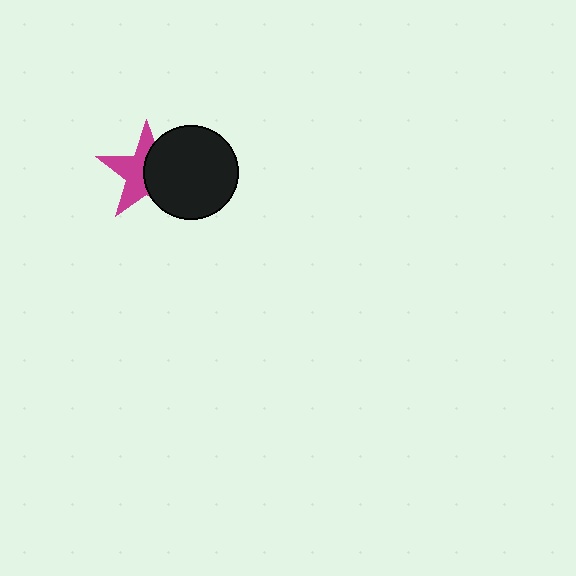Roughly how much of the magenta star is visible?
About half of it is visible (roughly 51%).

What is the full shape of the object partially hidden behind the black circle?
The partially hidden object is a magenta star.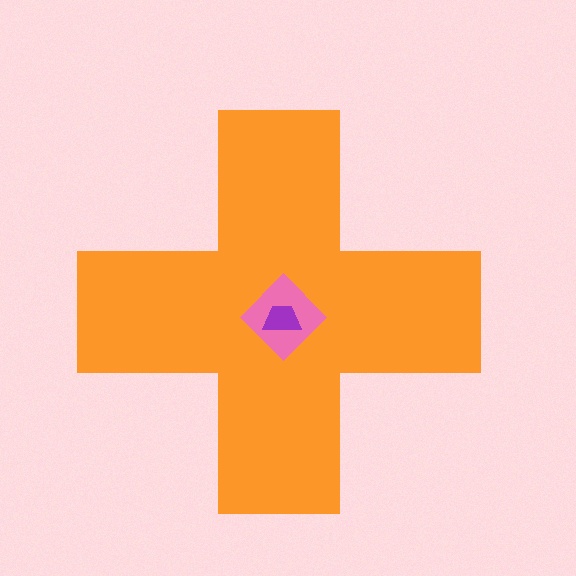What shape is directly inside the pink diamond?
The purple trapezoid.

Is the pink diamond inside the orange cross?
Yes.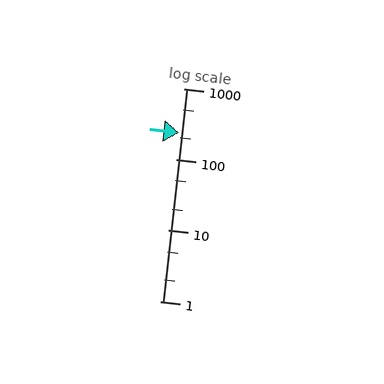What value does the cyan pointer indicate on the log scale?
The pointer indicates approximately 240.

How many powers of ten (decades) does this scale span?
The scale spans 3 decades, from 1 to 1000.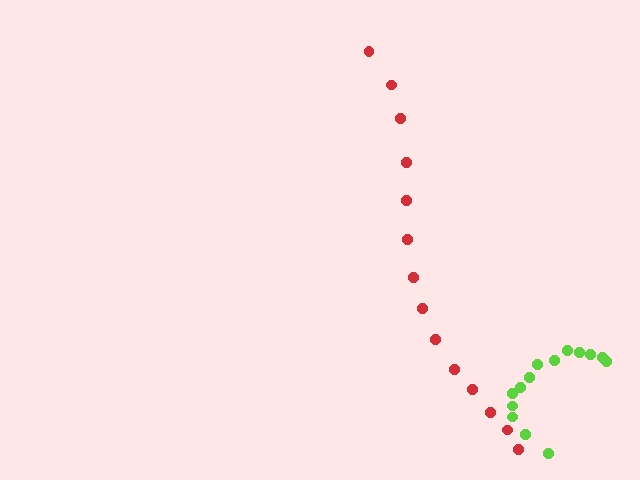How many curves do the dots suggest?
There are 2 distinct paths.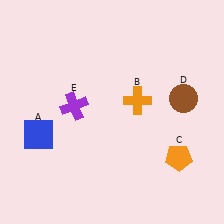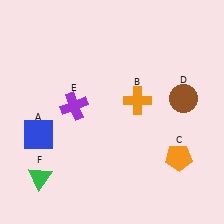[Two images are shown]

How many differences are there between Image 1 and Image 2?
There is 1 difference between the two images.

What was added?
A green triangle (F) was added in Image 2.